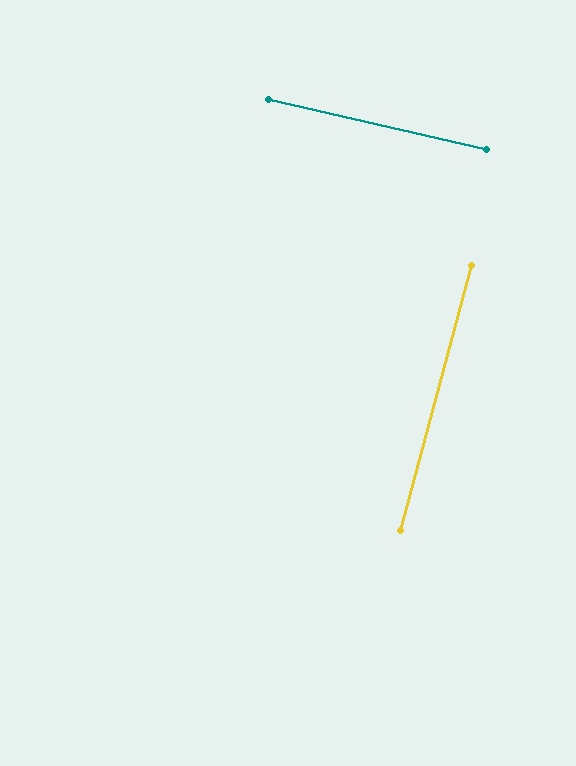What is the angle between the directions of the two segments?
Approximately 88 degrees.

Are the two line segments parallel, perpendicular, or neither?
Perpendicular — they meet at approximately 88°.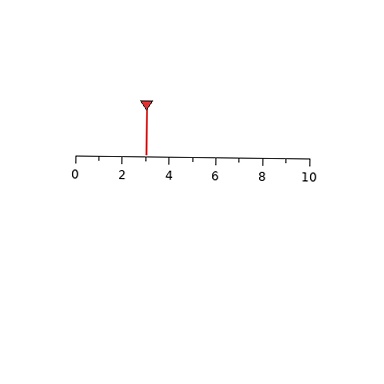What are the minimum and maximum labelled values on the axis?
The axis runs from 0 to 10.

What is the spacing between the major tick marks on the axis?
The major ticks are spaced 2 apart.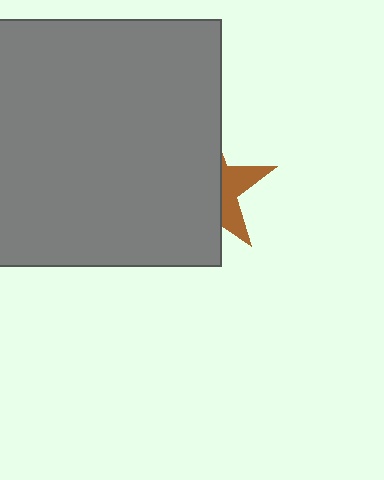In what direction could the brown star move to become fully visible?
The brown star could move right. That would shift it out from behind the gray rectangle entirely.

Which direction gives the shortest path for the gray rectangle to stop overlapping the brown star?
Moving left gives the shortest separation.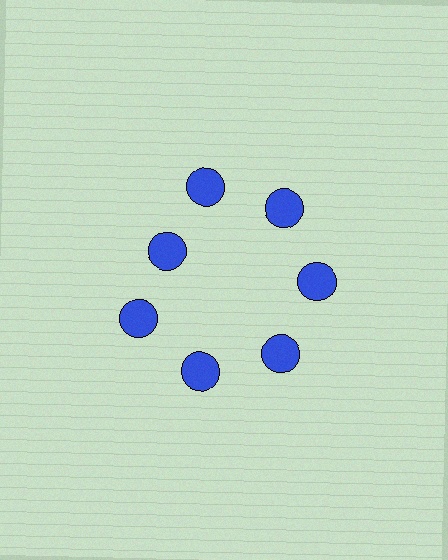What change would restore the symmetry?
The symmetry would be restored by moving it outward, back onto the ring so that all 7 circles sit at equal angles and equal distance from the center.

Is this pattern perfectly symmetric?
No. The 7 blue circles are arranged in a ring, but one element near the 10 o'clock position is pulled inward toward the center, breaking the 7-fold rotational symmetry.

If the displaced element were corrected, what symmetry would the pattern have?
It would have 7-fold rotational symmetry — the pattern would map onto itself every 51 degrees.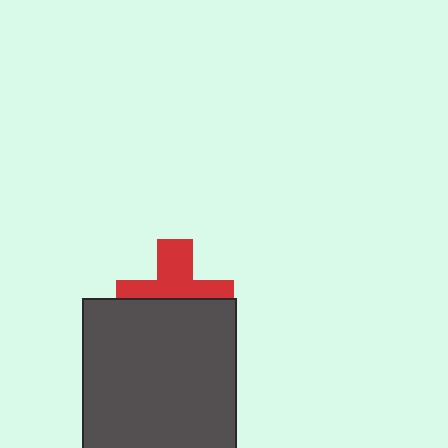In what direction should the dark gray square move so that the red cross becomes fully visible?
The dark gray square should move down. That is the shortest direction to clear the overlap and leave the red cross fully visible.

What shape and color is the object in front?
The object in front is a dark gray square.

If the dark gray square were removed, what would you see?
You would see the complete red cross.